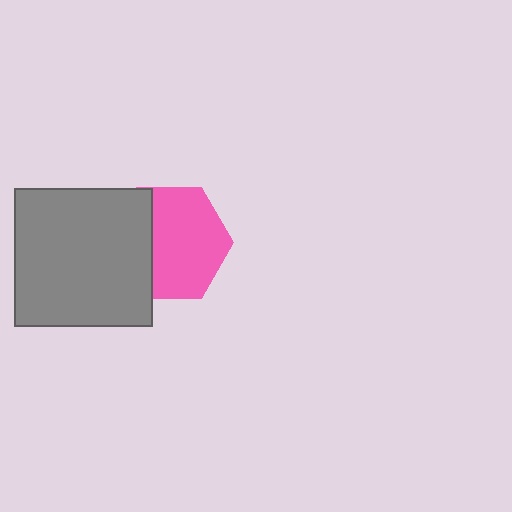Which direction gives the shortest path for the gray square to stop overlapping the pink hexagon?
Moving left gives the shortest separation.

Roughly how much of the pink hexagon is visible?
Most of it is visible (roughly 66%).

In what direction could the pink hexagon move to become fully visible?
The pink hexagon could move right. That would shift it out from behind the gray square entirely.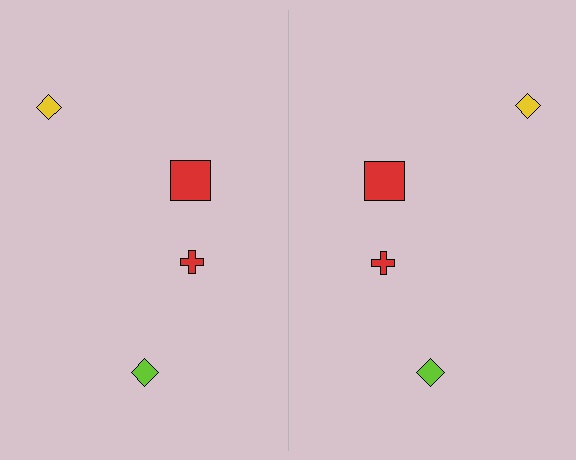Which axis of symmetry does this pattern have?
The pattern has a vertical axis of symmetry running through the center of the image.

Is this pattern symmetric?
Yes, this pattern has bilateral (reflection) symmetry.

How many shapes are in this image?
There are 8 shapes in this image.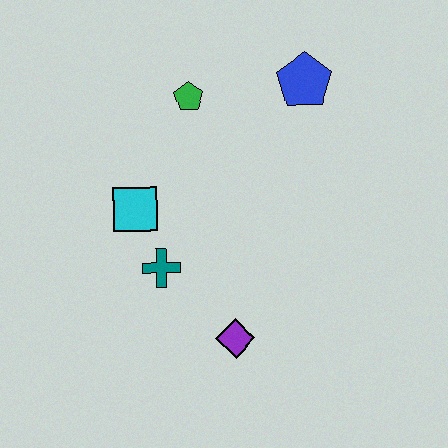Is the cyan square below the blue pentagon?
Yes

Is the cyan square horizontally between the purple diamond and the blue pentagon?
No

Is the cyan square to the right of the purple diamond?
No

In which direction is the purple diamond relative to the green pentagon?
The purple diamond is below the green pentagon.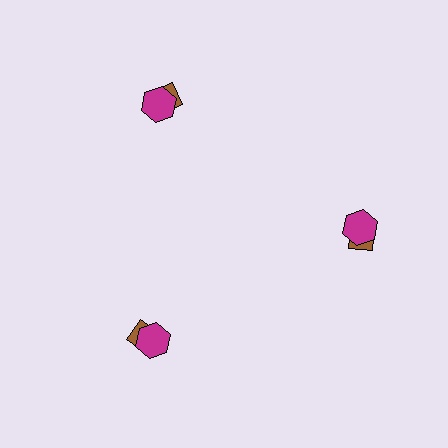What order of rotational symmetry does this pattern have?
This pattern has 3-fold rotational symmetry.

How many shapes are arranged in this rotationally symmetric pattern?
There are 6 shapes, arranged in 3 groups of 2.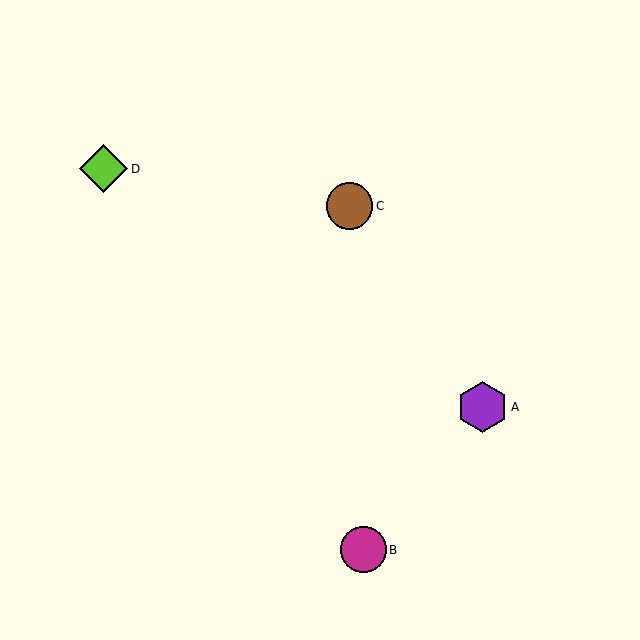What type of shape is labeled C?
Shape C is a brown circle.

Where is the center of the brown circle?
The center of the brown circle is at (350, 206).